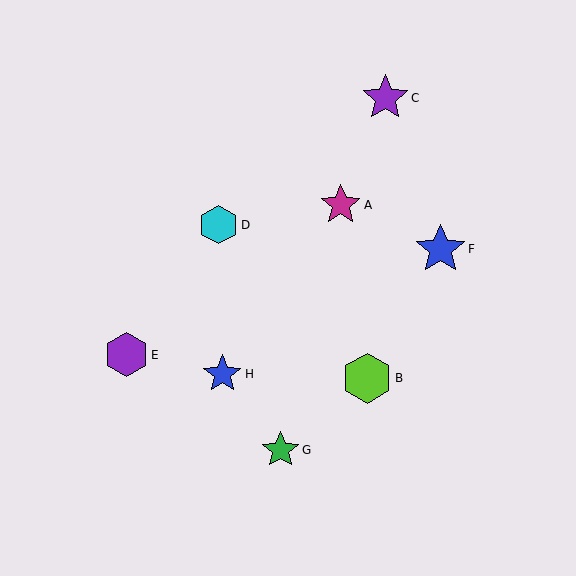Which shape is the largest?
The lime hexagon (labeled B) is the largest.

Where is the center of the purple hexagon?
The center of the purple hexagon is at (126, 355).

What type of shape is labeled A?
Shape A is a magenta star.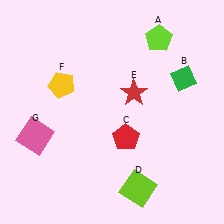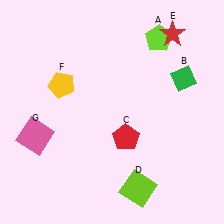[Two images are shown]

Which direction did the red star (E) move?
The red star (E) moved up.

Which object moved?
The red star (E) moved up.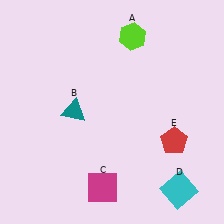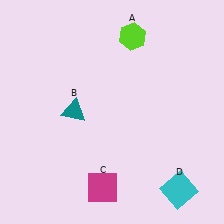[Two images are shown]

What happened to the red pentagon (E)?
The red pentagon (E) was removed in Image 2. It was in the bottom-right area of Image 1.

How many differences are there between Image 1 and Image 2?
There is 1 difference between the two images.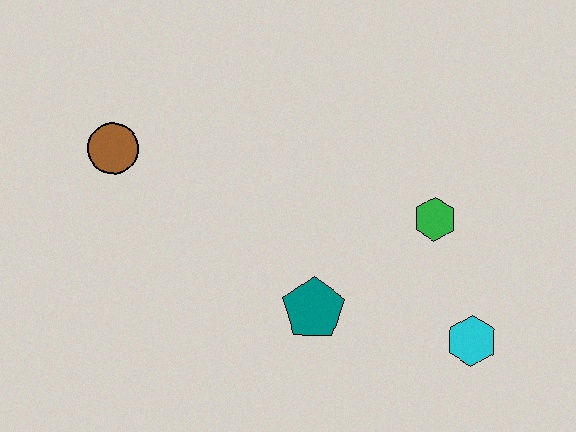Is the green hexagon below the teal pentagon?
No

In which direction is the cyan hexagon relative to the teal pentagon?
The cyan hexagon is to the right of the teal pentagon.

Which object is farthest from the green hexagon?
The brown circle is farthest from the green hexagon.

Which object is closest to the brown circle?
The teal pentagon is closest to the brown circle.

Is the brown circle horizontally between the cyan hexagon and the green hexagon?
No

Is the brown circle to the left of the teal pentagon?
Yes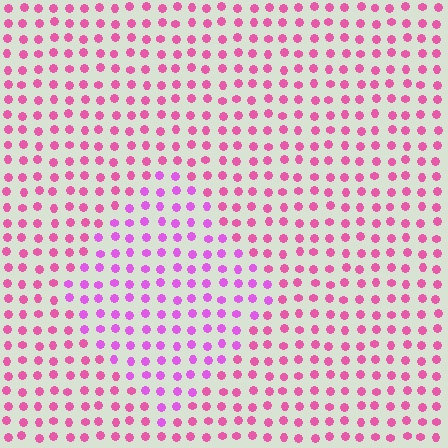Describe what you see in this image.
The image is filled with small pink elements in a uniform arrangement. A diamond-shaped region is visible where the elements are tinted to a slightly different hue, forming a subtle color boundary.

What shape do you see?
I see a diamond.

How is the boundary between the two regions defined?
The boundary is defined purely by a slight shift in hue (about 30 degrees). Spacing, size, and orientation are identical on both sides.